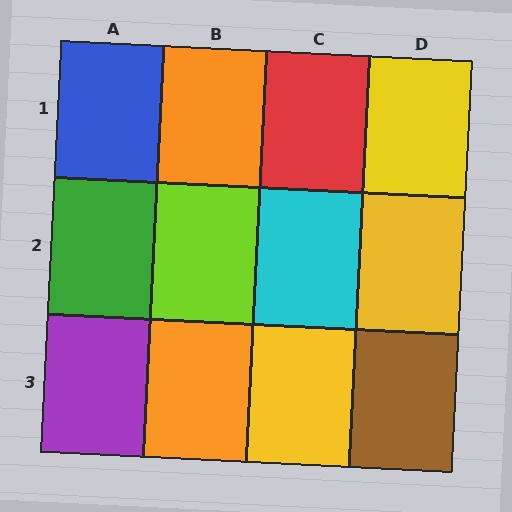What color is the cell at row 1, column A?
Blue.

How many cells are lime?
1 cell is lime.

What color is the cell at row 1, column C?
Red.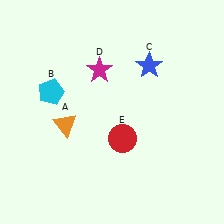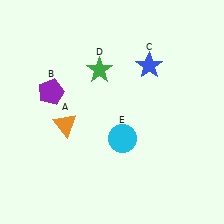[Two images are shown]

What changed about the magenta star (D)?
In Image 1, D is magenta. In Image 2, it changed to green.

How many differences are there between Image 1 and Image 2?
There are 3 differences between the two images.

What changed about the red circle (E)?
In Image 1, E is red. In Image 2, it changed to cyan.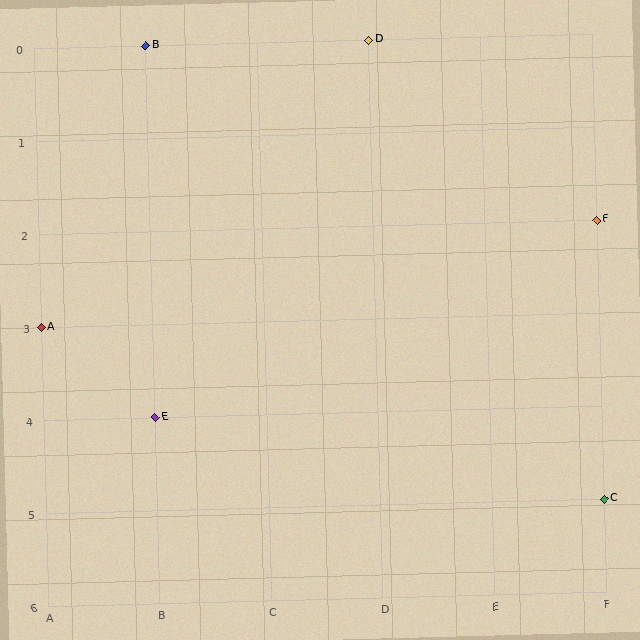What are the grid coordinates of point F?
Point F is at grid coordinates (F, 2).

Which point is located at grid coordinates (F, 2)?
Point F is at (F, 2).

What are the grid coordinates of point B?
Point B is at grid coordinates (B, 0).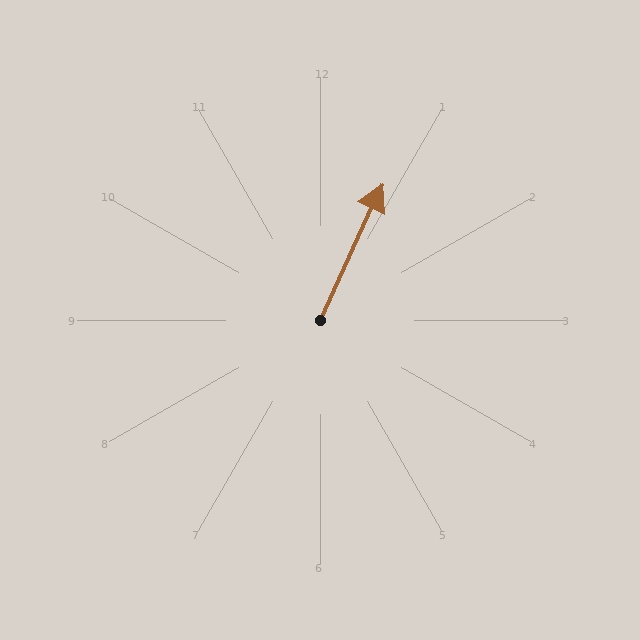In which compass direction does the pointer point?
Northeast.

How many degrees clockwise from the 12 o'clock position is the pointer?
Approximately 25 degrees.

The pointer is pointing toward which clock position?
Roughly 1 o'clock.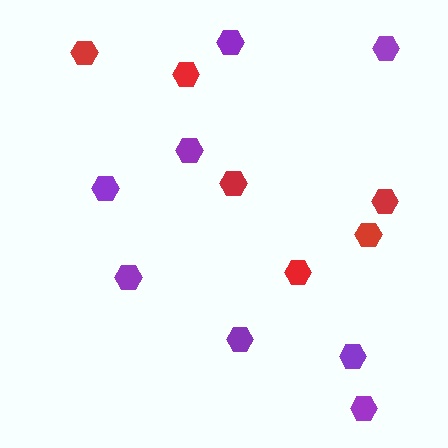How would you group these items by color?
There are 2 groups: one group of red hexagons (6) and one group of purple hexagons (8).